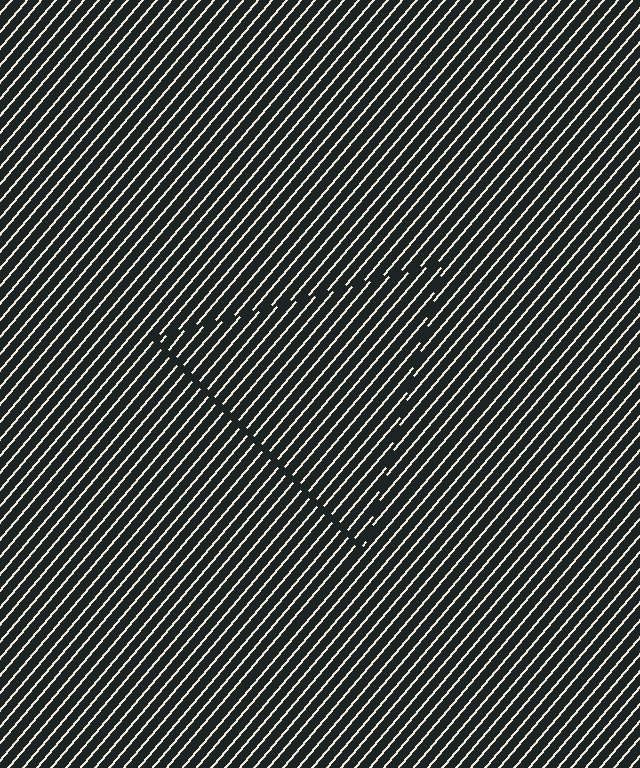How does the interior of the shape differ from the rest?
The interior of the shape contains the same grating, shifted by half a period — the contour is defined by the phase discontinuity where line-ends from the inner and outer gratings abut.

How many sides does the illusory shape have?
3 sides — the line-ends trace a triangle.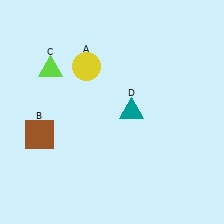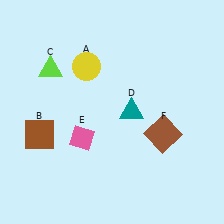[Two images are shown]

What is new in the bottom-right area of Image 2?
A brown square (F) was added in the bottom-right area of Image 2.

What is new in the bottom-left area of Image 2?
A pink diamond (E) was added in the bottom-left area of Image 2.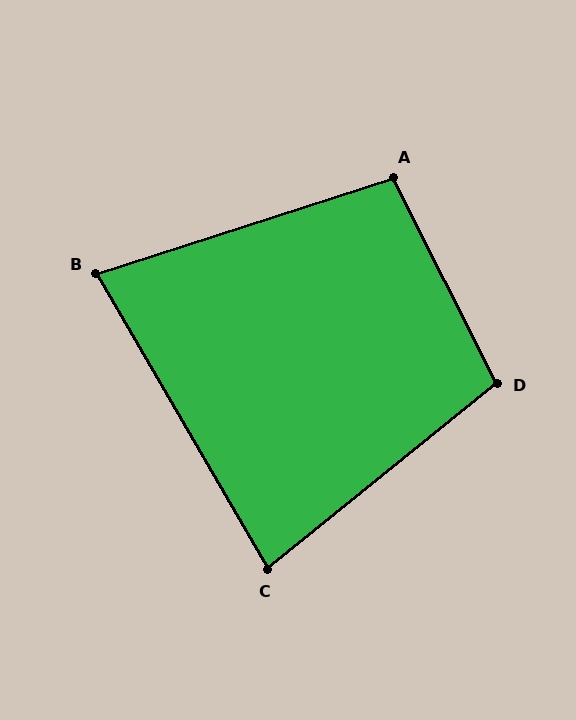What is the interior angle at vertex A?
Approximately 99 degrees (obtuse).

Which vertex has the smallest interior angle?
B, at approximately 78 degrees.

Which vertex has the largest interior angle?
D, at approximately 102 degrees.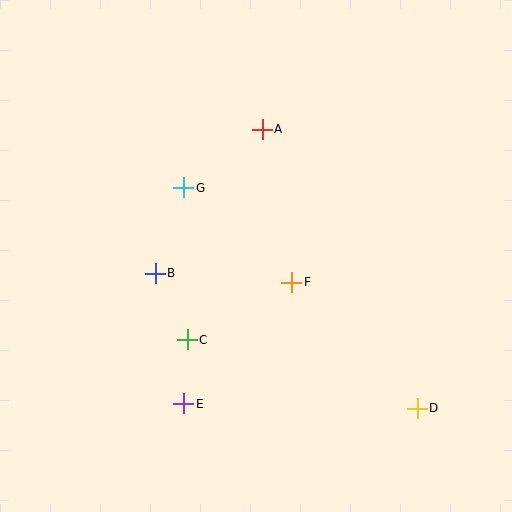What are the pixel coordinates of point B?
Point B is at (155, 273).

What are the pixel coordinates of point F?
Point F is at (292, 282).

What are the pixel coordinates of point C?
Point C is at (187, 340).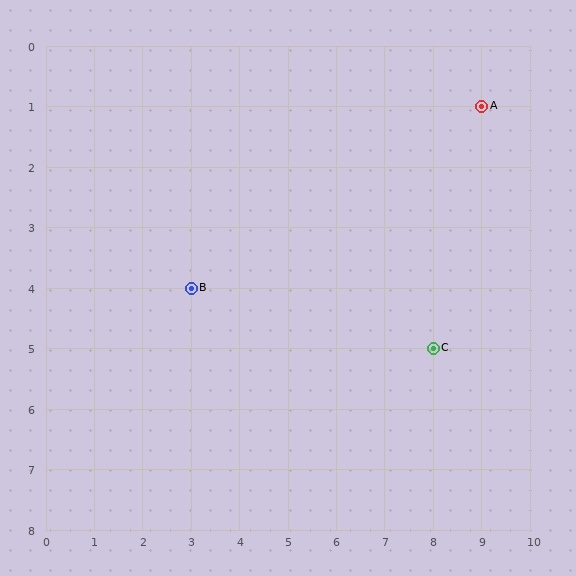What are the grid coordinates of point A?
Point A is at grid coordinates (9, 1).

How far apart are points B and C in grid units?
Points B and C are 5 columns and 1 row apart (about 5.1 grid units diagonally).